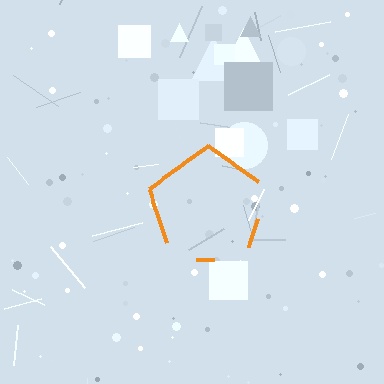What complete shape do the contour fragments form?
The contour fragments form a pentagon.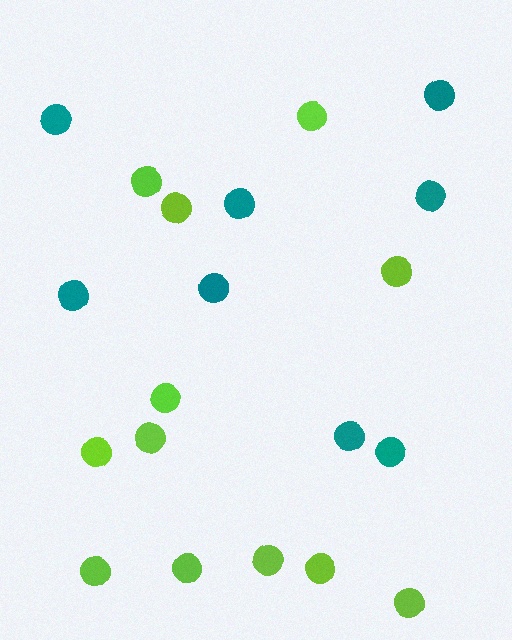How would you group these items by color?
There are 2 groups: one group of teal circles (8) and one group of lime circles (12).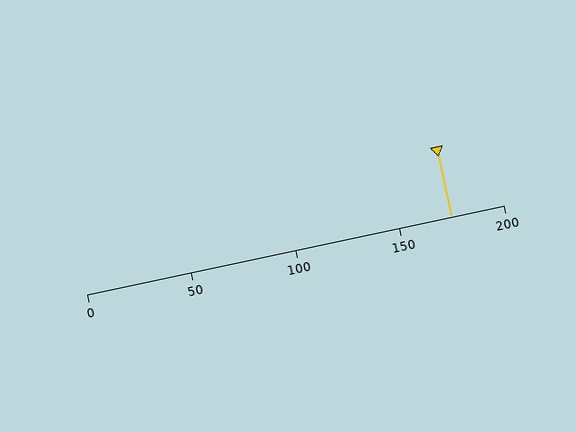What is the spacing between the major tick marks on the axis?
The major ticks are spaced 50 apart.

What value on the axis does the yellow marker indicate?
The marker indicates approximately 175.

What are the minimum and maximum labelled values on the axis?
The axis runs from 0 to 200.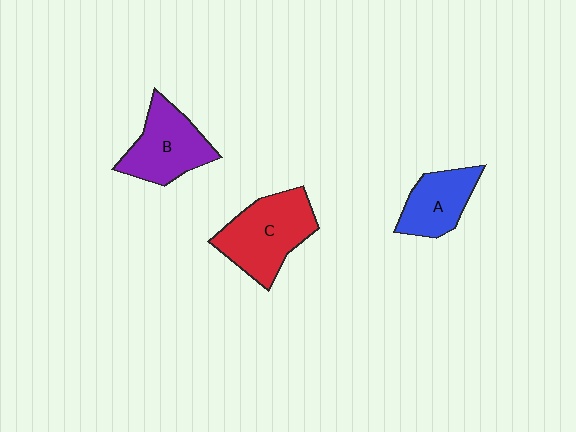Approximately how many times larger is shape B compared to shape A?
Approximately 1.3 times.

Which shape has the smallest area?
Shape A (blue).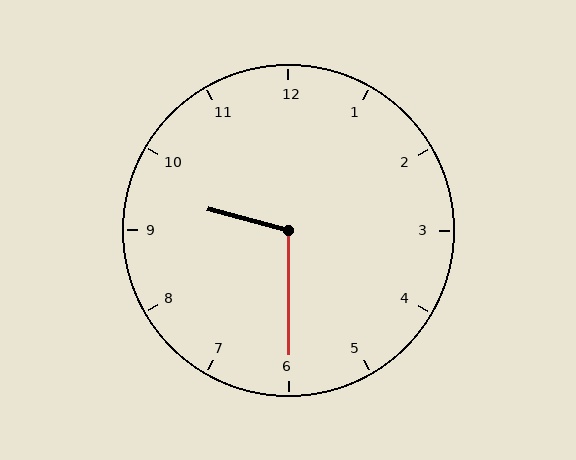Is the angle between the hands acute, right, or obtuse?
It is obtuse.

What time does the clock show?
9:30.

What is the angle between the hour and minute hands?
Approximately 105 degrees.